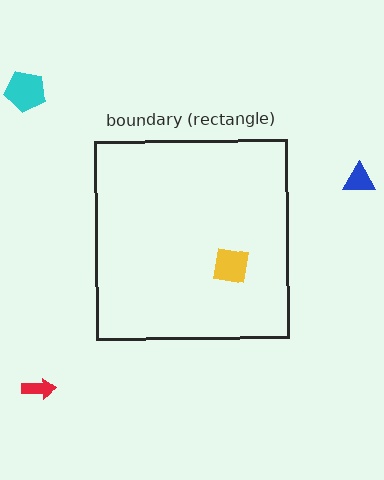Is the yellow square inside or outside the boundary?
Inside.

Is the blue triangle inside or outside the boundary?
Outside.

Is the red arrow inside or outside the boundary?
Outside.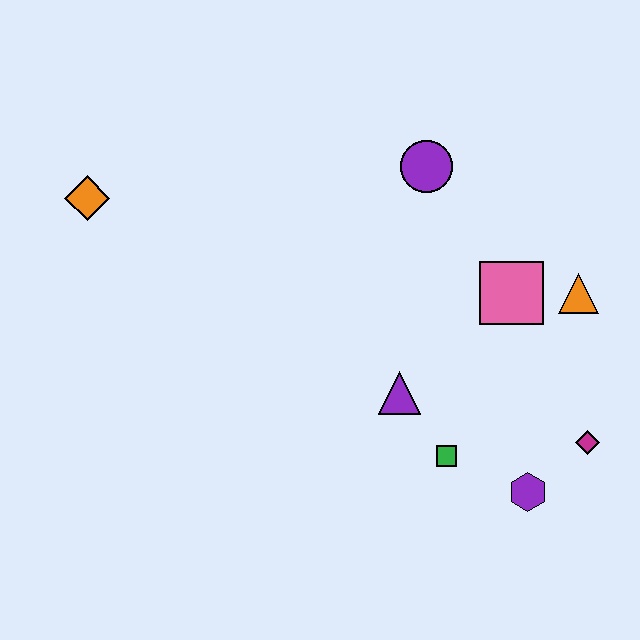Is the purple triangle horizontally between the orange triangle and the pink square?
No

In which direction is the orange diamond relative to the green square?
The orange diamond is to the left of the green square.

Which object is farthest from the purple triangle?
The orange diamond is farthest from the purple triangle.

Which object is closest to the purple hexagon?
The magenta diamond is closest to the purple hexagon.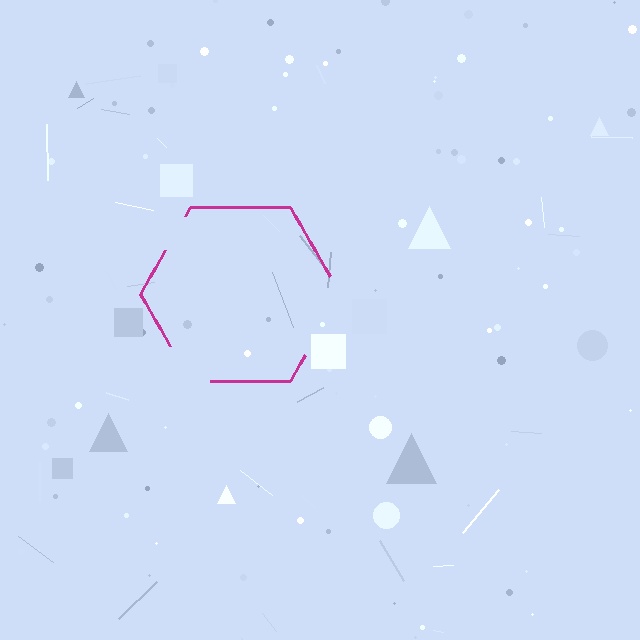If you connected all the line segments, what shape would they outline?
They would outline a hexagon.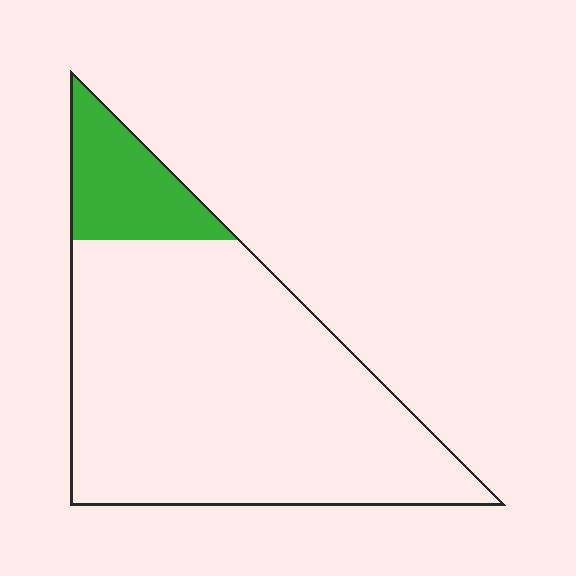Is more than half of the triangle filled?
No.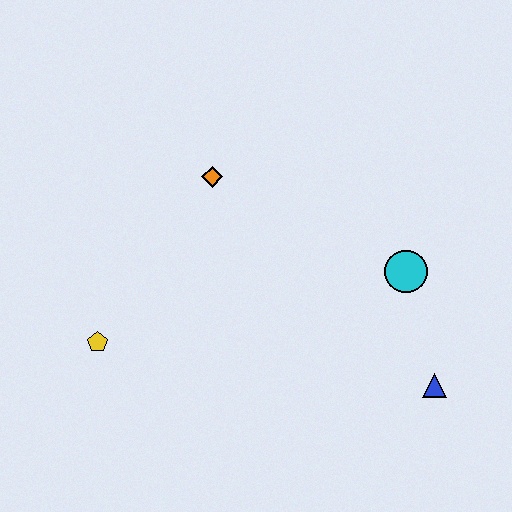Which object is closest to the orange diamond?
The yellow pentagon is closest to the orange diamond.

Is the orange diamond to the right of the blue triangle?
No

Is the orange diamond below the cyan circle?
No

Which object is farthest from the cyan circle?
The yellow pentagon is farthest from the cyan circle.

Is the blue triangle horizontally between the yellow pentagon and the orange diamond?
No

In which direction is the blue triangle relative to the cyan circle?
The blue triangle is below the cyan circle.